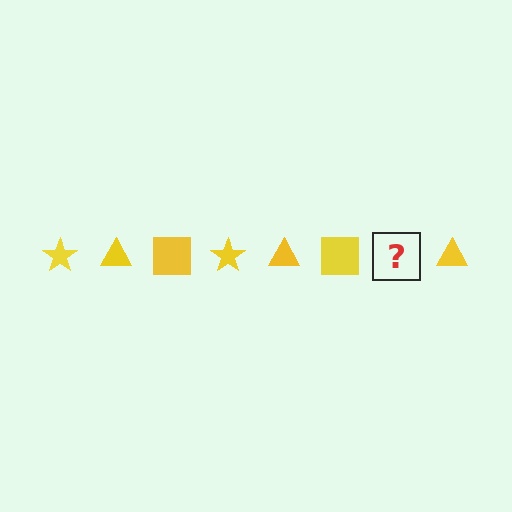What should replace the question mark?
The question mark should be replaced with a yellow star.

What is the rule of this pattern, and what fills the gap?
The rule is that the pattern cycles through star, triangle, square shapes in yellow. The gap should be filled with a yellow star.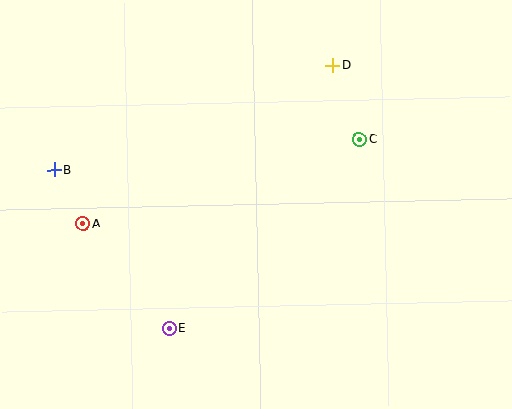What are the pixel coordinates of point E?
Point E is at (169, 328).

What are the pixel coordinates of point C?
Point C is at (359, 139).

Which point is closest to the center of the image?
Point C at (359, 139) is closest to the center.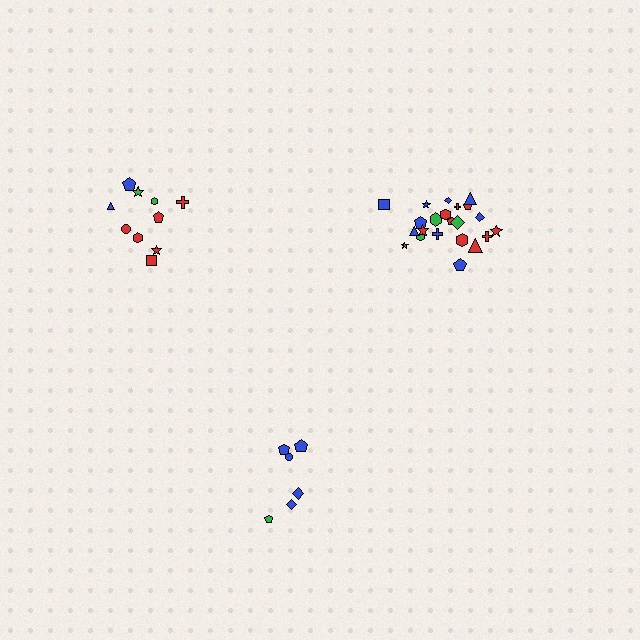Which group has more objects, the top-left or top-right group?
The top-right group.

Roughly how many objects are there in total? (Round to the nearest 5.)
Roughly 40 objects in total.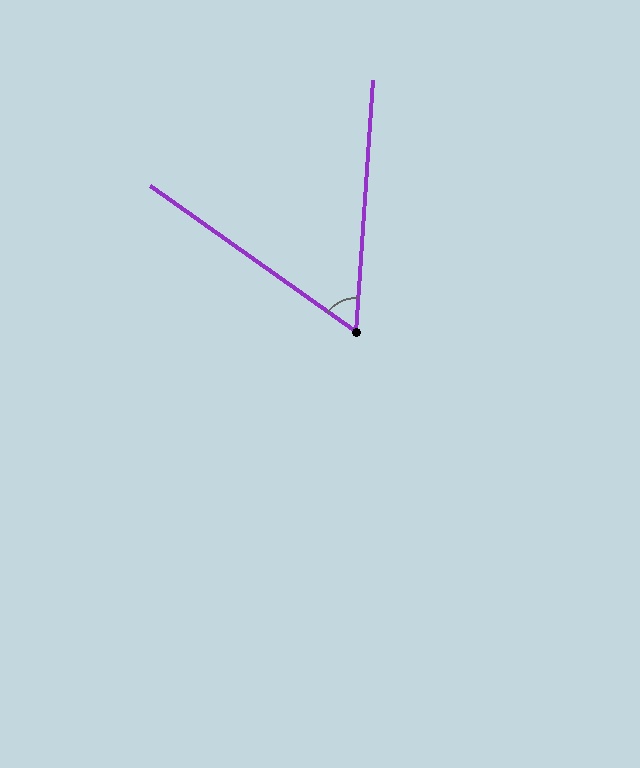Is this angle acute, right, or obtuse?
It is acute.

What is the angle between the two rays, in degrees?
Approximately 58 degrees.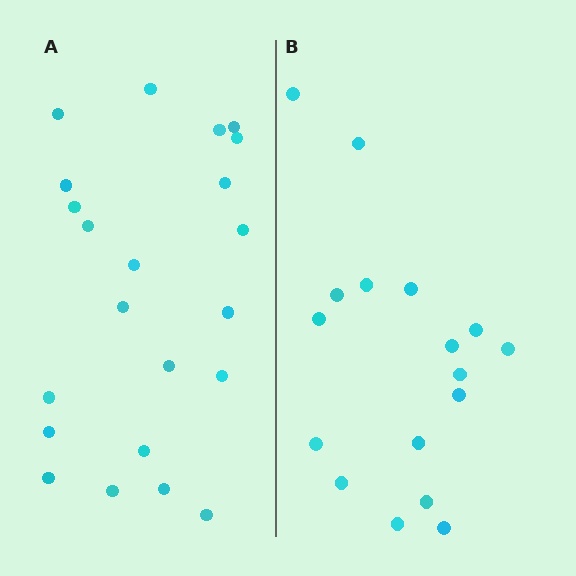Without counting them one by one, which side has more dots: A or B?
Region A (the left region) has more dots.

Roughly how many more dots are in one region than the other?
Region A has about 5 more dots than region B.